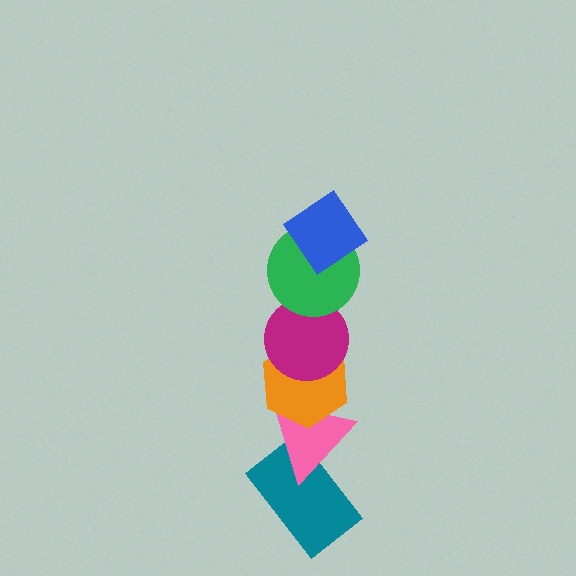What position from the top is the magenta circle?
The magenta circle is 3rd from the top.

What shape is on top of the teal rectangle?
The pink triangle is on top of the teal rectangle.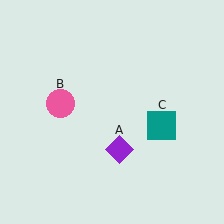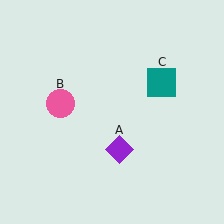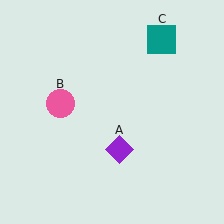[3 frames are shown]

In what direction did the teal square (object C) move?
The teal square (object C) moved up.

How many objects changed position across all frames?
1 object changed position: teal square (object C).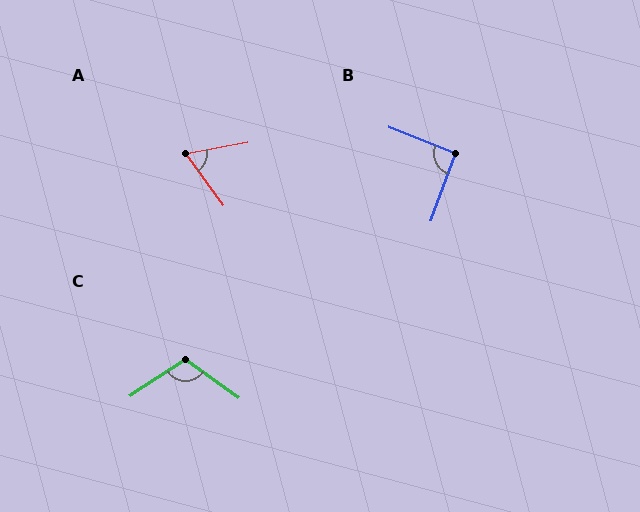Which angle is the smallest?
A, at approximately 65 degrees.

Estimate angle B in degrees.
Approximately 92 degrees.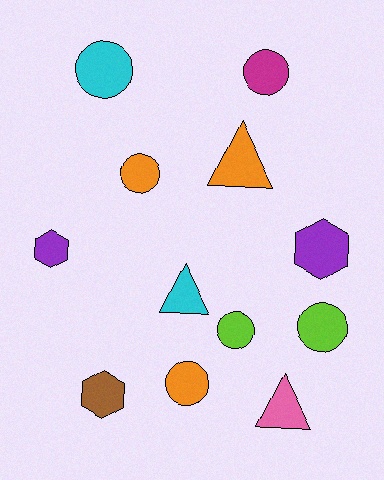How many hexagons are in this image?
There are 3 hexagons.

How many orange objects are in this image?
There are 3 orange objects.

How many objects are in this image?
There are 12 objects.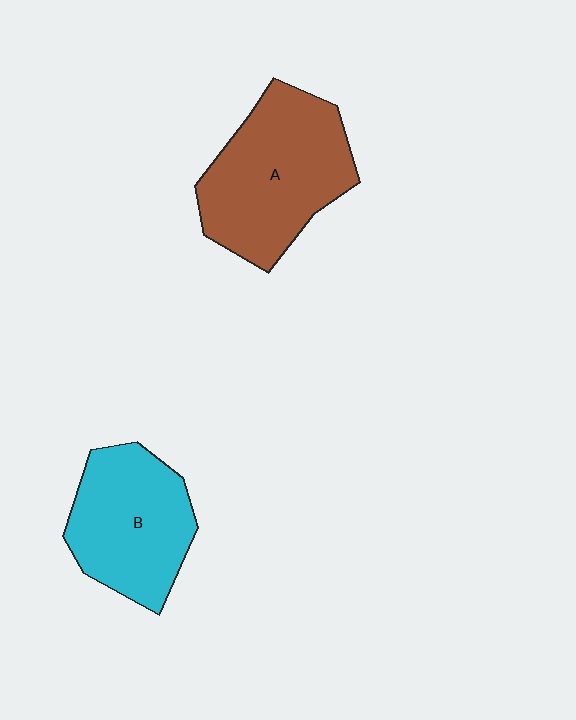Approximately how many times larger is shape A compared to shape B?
Approximately 1.2 times.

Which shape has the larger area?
Shape A (brown).